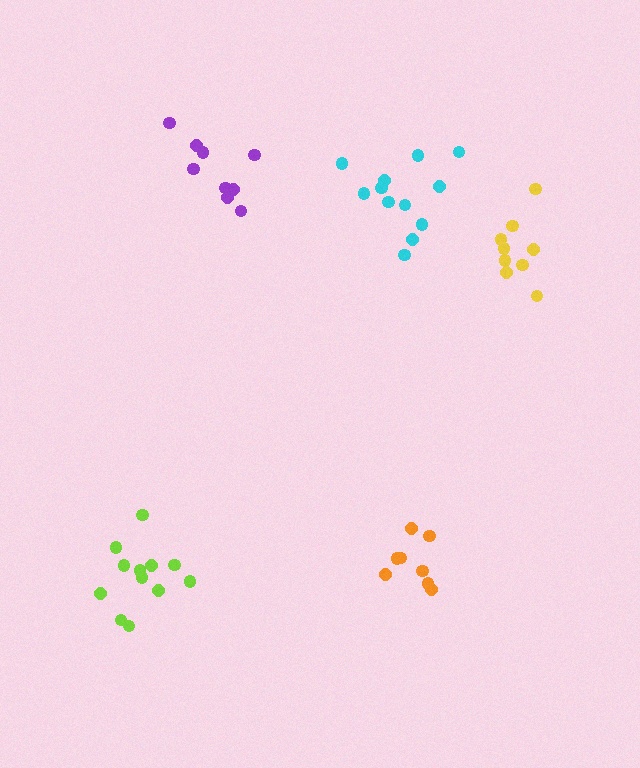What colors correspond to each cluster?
The clusters are colored: purple, orange, yellow, lime, cyan.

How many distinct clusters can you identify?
There are 5 distinct clusters.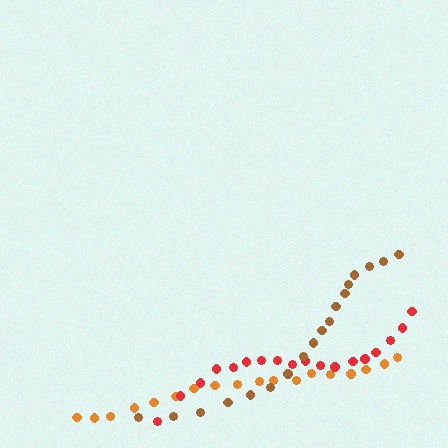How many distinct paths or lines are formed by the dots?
There are 3 distinct paths.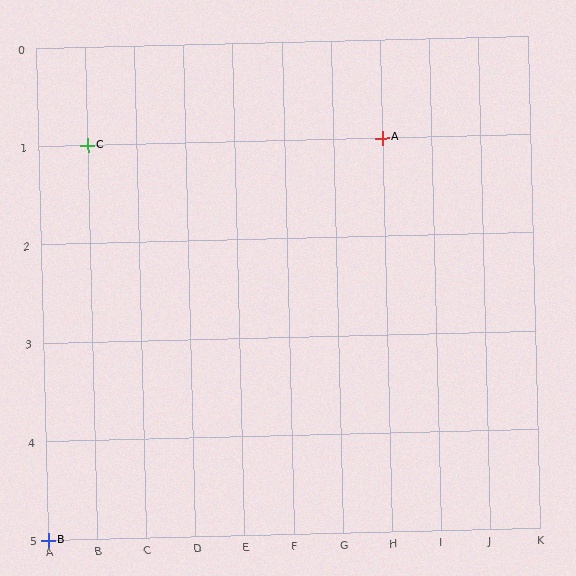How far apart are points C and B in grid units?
Points C and B are 1 column and 4 rows apart (about 4.1 grid units diagonally).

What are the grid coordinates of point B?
Point B is at grid coordinates (A, 5).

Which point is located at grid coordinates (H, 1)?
Point A is at (H, 1).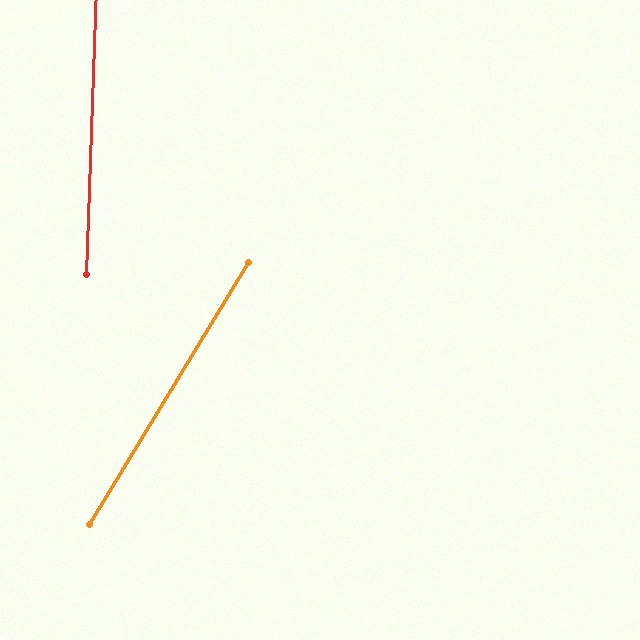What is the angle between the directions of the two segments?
Approximately 29 degrees.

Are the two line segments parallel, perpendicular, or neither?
Neither parallel nor perpendicular — they differ by about 29°.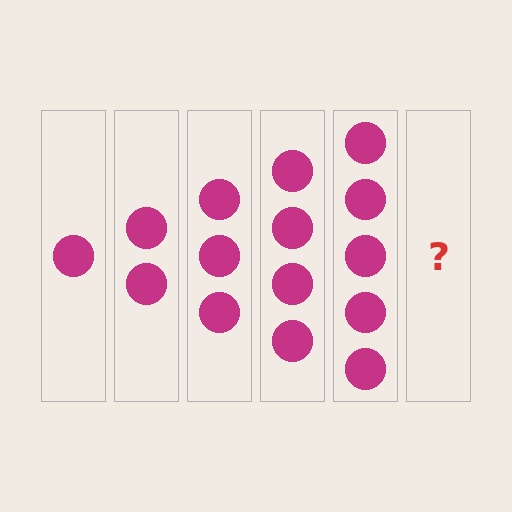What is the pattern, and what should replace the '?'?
The pattern is that each step adds one more circle. The '?' should be 6 circles.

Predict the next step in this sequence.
The next step is 6 circles.